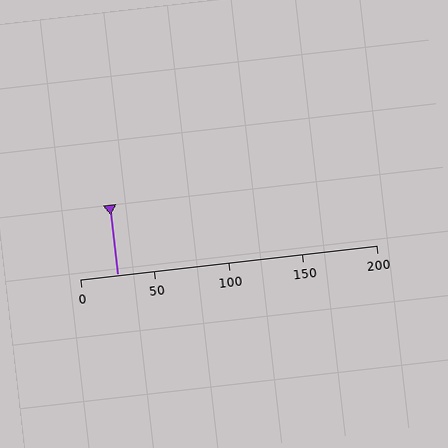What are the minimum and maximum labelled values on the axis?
The axis runs from 0 to 200.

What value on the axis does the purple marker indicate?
The marker indicates approximately 25.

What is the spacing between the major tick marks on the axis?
The major ticks are spaced 50 apart.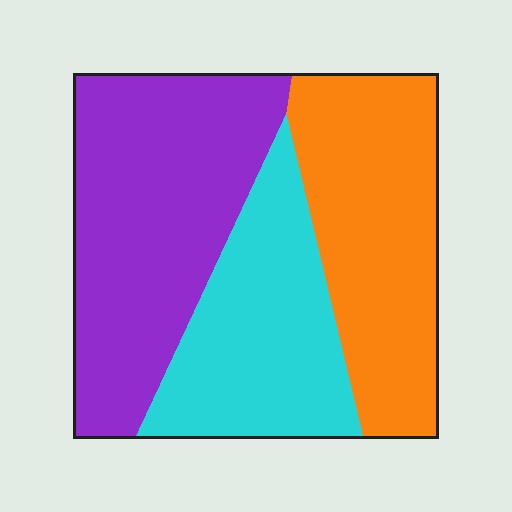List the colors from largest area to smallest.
From largest to smallest: purple, orange, cyan.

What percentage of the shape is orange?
Orange covers 32% of the shape.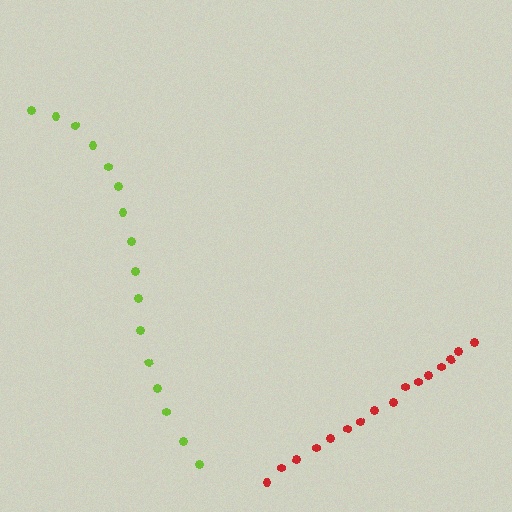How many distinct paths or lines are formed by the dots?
There are 2 distinct paths.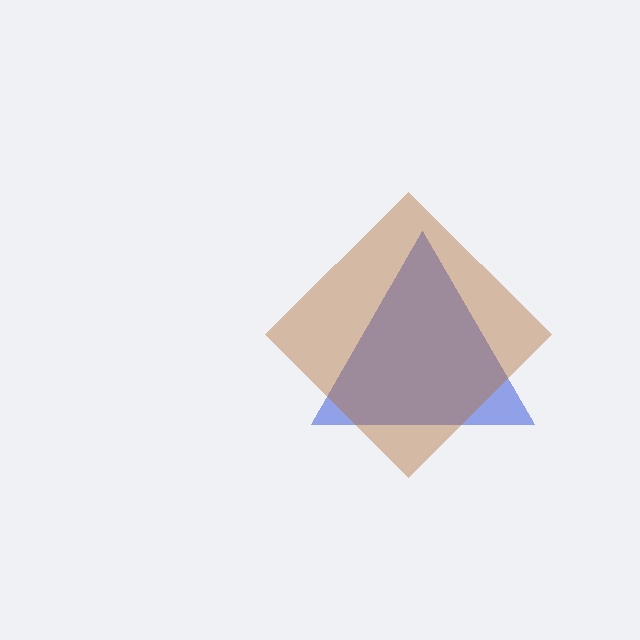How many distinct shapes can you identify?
There are 2 distinct shapes: a blue triangle, a brown diamond.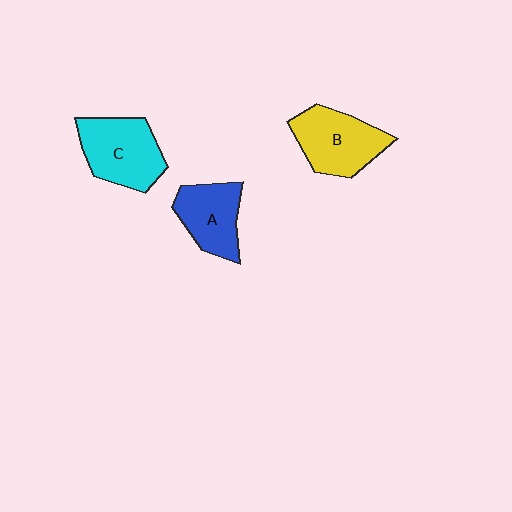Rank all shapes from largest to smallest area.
From largest to smallest: C (cyan), B (yellow), A (blue).